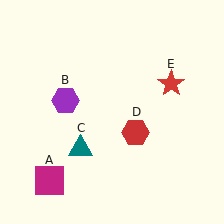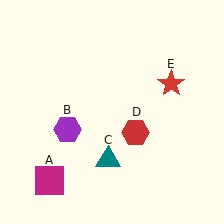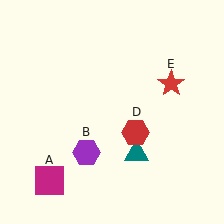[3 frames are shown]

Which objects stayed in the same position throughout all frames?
Magenta square (object A) and red hexagon (object D) and red star (object E) remained stationary.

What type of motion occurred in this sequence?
The purple hexagon (object B), teal triangle (object C) rotated counterclockwise around the center of the scene.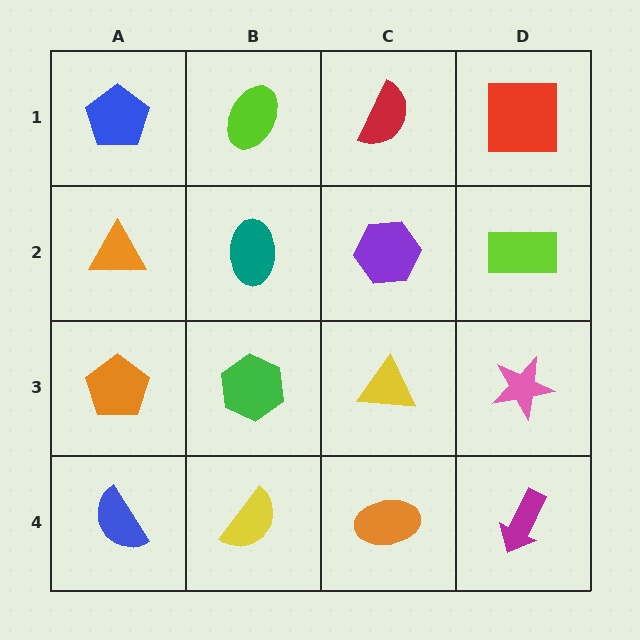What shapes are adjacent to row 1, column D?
A lime rectangle (row 2, column D), a red semicircle (row 1, column C).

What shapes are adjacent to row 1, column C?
A purple hexagon (row 2, column C), a lime ellipse (row 1, column B), a red square (row 1, column D).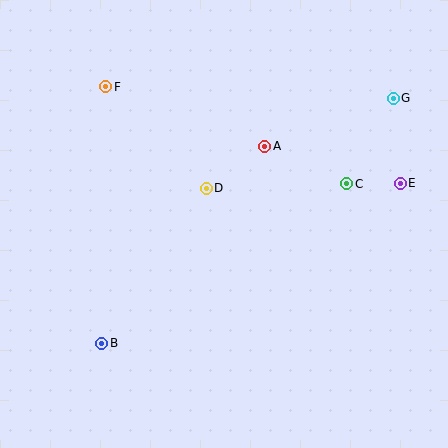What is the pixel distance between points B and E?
The distance between B and E is 339 pixels.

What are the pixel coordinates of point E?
Point E is at (400, 183).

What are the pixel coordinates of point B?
Point B is at (102, 343).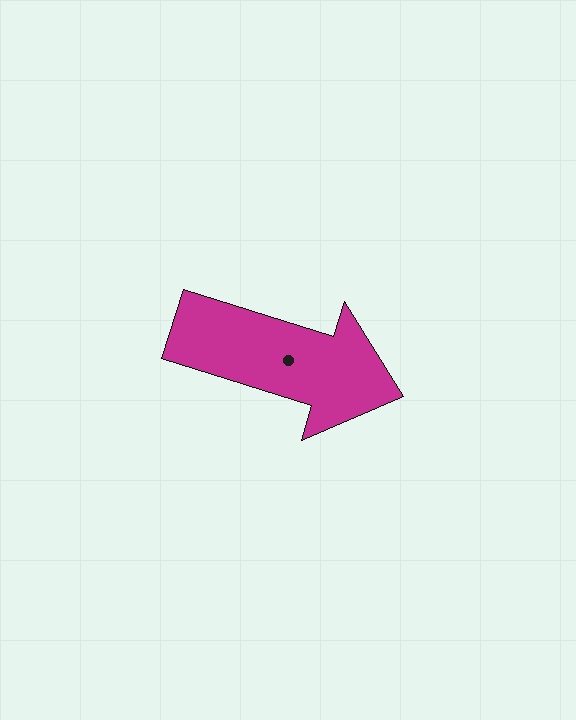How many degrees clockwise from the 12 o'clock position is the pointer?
Approximately 107 degrees.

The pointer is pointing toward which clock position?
Roughly 4 o'clock.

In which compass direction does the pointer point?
East.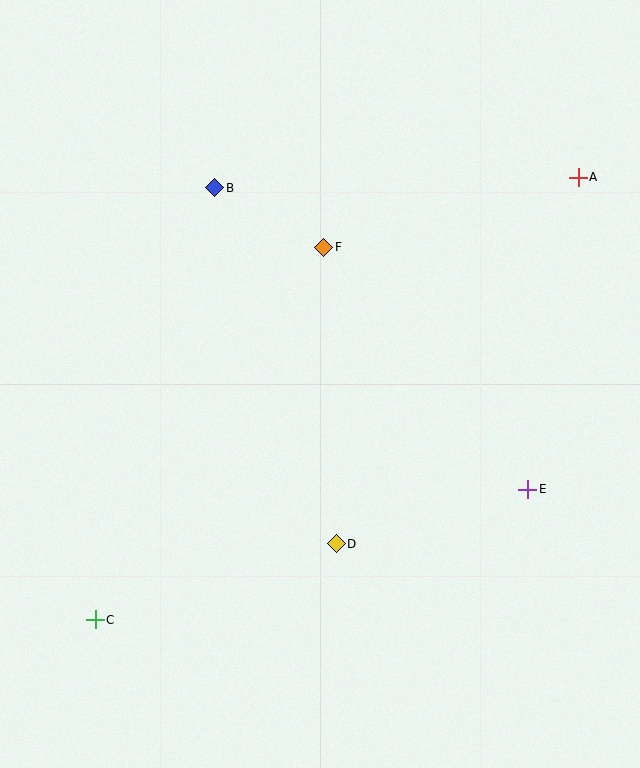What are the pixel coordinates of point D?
Point D is at (336, 544).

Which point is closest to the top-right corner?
Point A is closest to the top-right corner.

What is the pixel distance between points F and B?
The distance between F and B is 124 pixels.